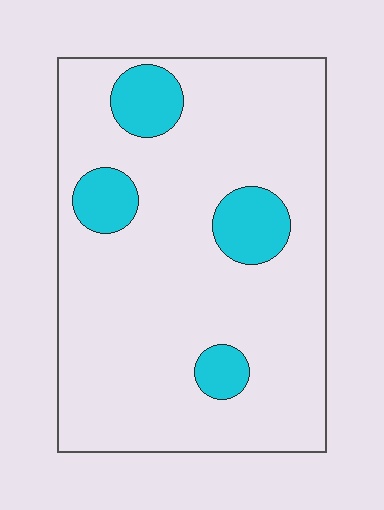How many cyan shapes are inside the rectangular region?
4.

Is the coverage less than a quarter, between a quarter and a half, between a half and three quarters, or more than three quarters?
Less than a quarter.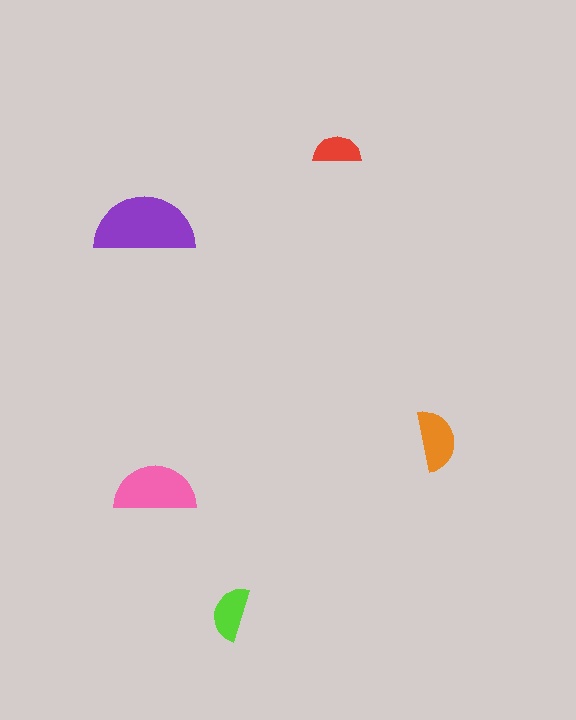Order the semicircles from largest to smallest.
the purple one, the pink one, the orange one, the lime one, the red one.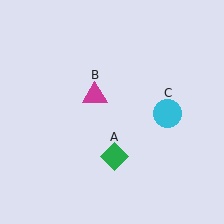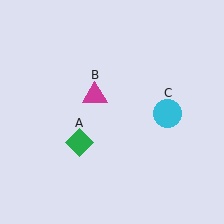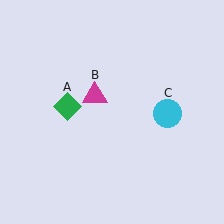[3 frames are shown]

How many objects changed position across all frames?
1 object changed position: green diamond (object A).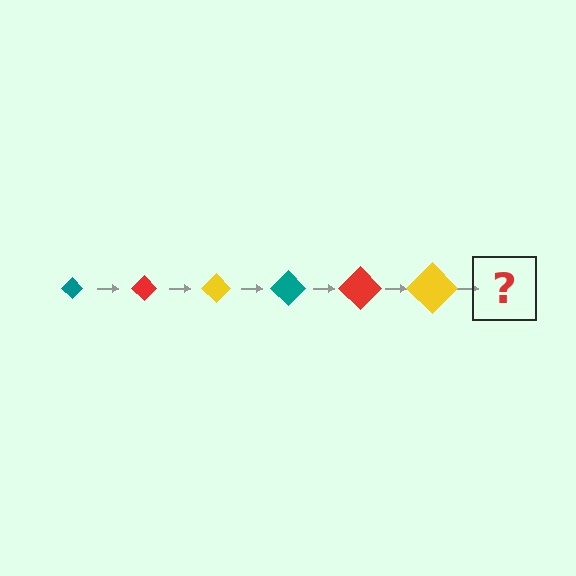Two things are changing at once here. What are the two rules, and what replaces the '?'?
The two rules are that the diamond grows larger each step and the color cycles through teal, red, and yellow. The '?' should be a teal diamond, larger than the previous one.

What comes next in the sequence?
The next element should be a teal diamond, larger than the previous one.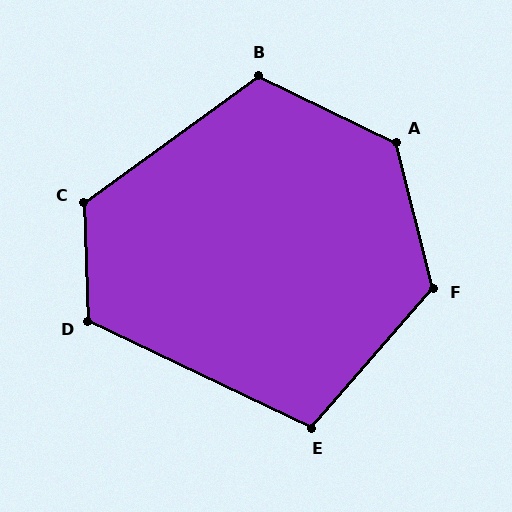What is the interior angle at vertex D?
Approximately 117 degrees (obtuse).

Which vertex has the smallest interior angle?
E, at approximately 106 degrees.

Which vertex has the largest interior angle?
A, at approximately 130 degrees.